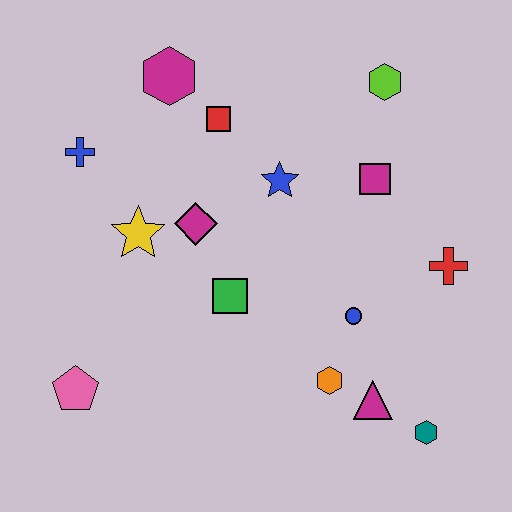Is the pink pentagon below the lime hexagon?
Yes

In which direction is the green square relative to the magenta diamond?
The green square is below the magenta diamond.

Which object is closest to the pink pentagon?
The yellow star is closest to the pink pentagon.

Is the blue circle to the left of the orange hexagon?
No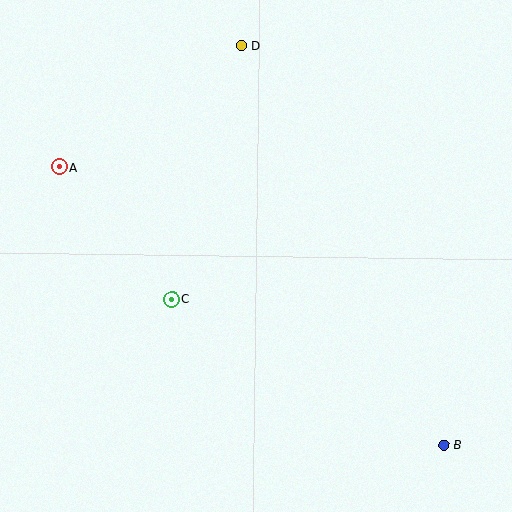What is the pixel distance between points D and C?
The distance between D and C is 263 pixels.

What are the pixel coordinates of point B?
Point B is at (444, 445).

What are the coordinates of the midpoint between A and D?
The midpoint between A and D is at (150, 106).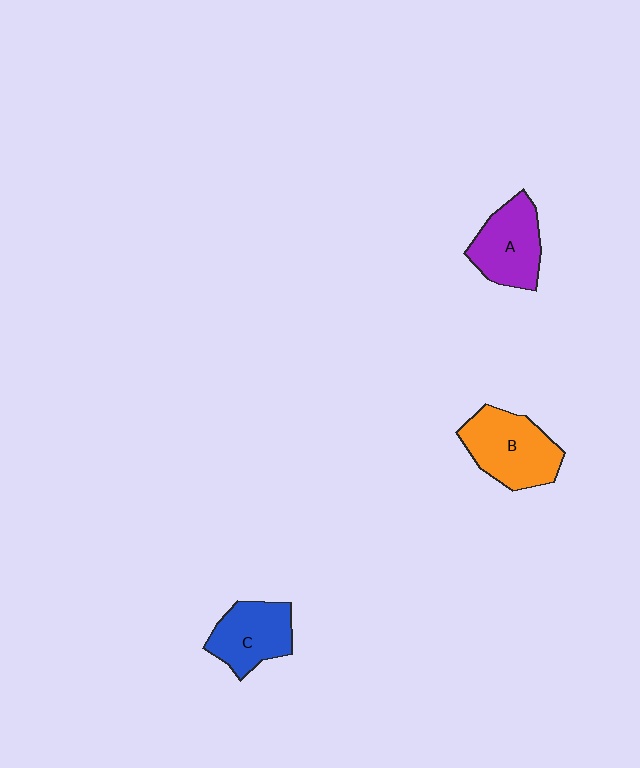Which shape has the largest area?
Shape B (orange).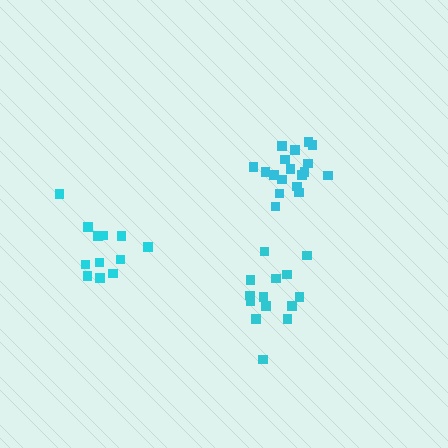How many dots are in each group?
Group 1: 12 dots, Group 2: 18 dots, Group 3: 14 dots (44 total).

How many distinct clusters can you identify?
There are 3 distinct clusters.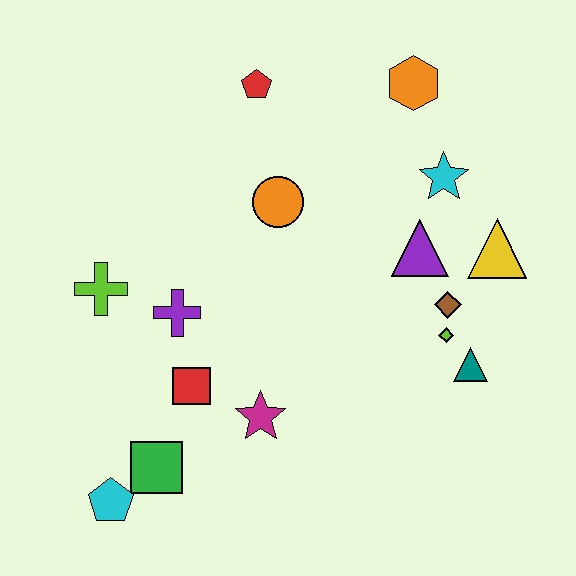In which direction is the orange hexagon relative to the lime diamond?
The orange hexagon is above the lime diamond.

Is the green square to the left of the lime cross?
No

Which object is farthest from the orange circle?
The cyan pentagon is farthest from the orange circle.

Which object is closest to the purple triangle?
The brown diamond is closest to the purple triangle.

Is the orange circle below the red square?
No